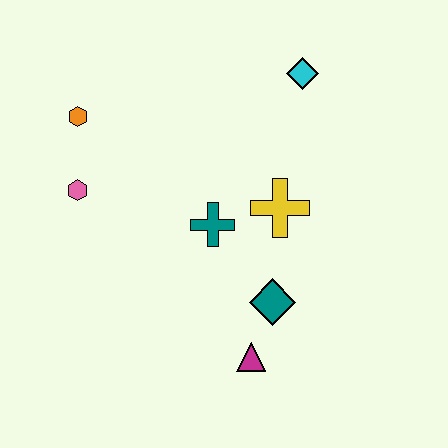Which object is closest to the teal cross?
The yellow cross is closest to the teal cross.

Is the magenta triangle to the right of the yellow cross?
No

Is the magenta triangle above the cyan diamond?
No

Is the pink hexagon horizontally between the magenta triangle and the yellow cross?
No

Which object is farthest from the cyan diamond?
The magenta triangle is farthest from the cyan diamond.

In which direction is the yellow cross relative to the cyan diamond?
The yellow cross is below the cyan diamond.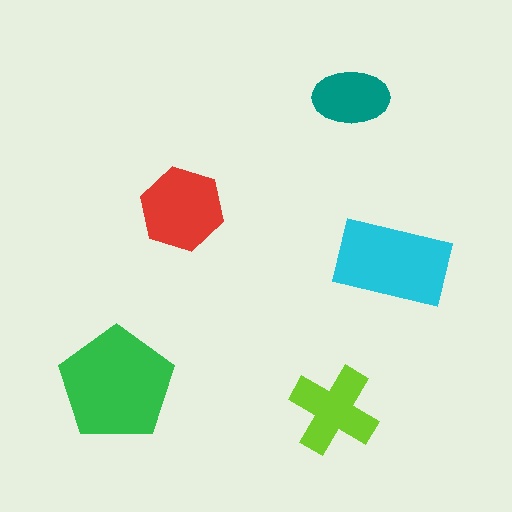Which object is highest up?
The teal ellipse is topmost.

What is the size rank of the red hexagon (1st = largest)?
3rd.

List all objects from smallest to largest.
The teal ellipse, the lime cross, the red hexagon, the cyan rectangle, the green pentagon.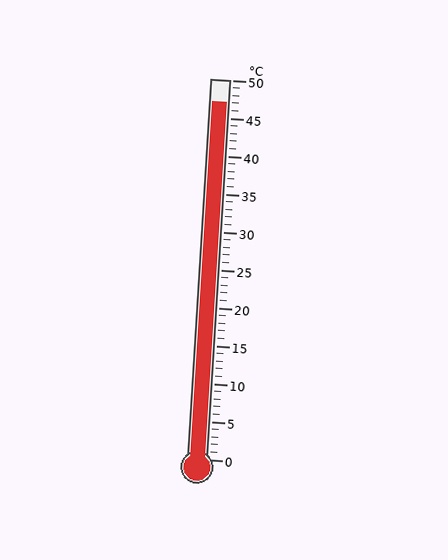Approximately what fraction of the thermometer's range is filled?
The thermometer is filled to approximately 95% of its range.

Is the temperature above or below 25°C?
The temperature is above 25°C.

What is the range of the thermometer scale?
The thermometer scale ranges from 0°C to 50°C.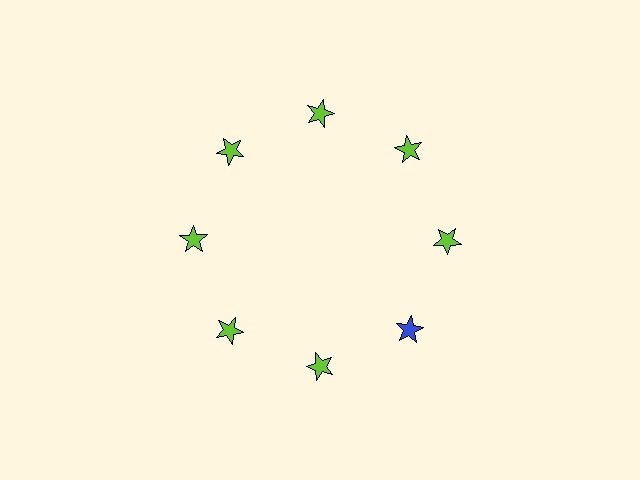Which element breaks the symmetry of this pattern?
The blue star at roughly the 4 o'clock position breaks the symmetry. All other shapes are lime stars.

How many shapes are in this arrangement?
There are 8 shapes arranged in a ring pattern.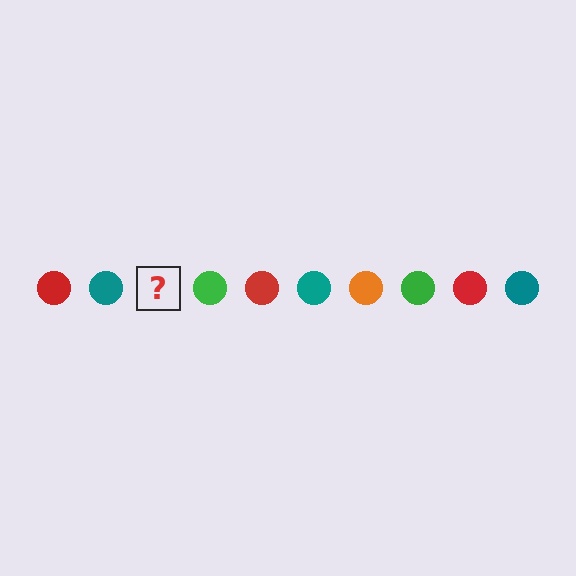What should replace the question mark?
The question mark should be replaced with an orange circle.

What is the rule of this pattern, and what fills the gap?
The rule is that the pattern cycles through red, teal, orange, green circles. The gap should be filled with an orange circle.